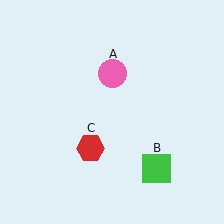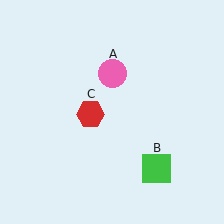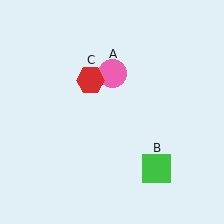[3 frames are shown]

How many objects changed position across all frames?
1 object changed position: red hexagon (object C).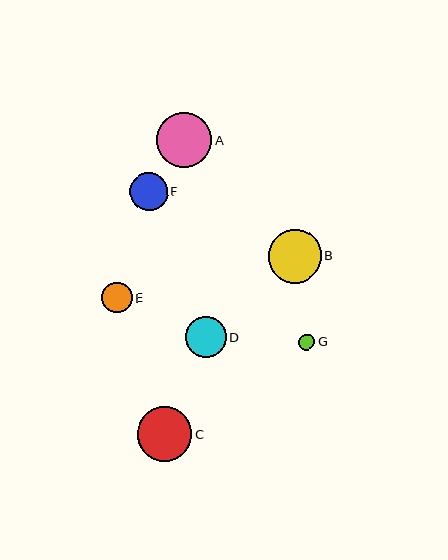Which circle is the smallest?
Circle G is the smallest with a size of approximately 16 pixels.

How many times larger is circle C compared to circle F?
Circle C is approximately 1.4 times the size of circle F.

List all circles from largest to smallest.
From largest to smallest: A, C, B, D, F, E, G.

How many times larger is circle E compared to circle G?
Circle E is approximately 1.9 times the size of circle G.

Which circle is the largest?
Circle A is the largest with a size of approximately 55 pixels.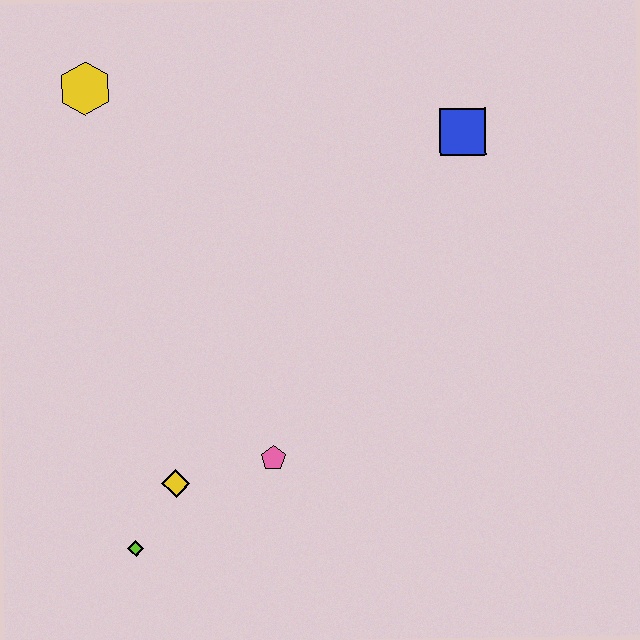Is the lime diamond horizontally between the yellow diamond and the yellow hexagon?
Yes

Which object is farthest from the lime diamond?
The blue square is farthest from the lime diamond.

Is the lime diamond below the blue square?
Yes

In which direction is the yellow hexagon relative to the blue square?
The yellow hexagon is to the left of the blue square.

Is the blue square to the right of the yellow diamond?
Yes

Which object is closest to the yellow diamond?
The lime diamond is closest to the yellow diamond.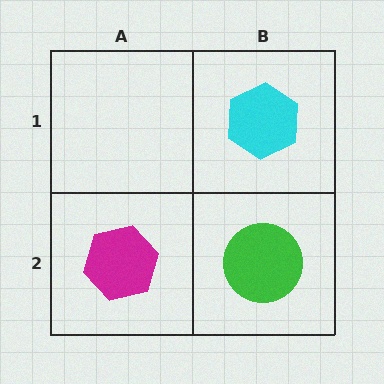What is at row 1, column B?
A cyan hexagon.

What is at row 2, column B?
A green circle.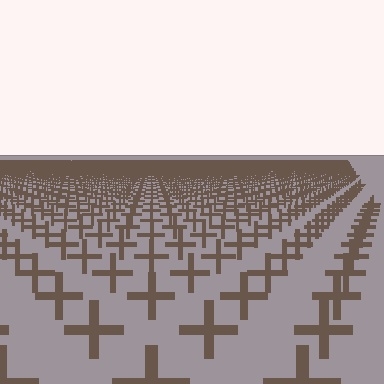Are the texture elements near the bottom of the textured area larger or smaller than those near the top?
Larger. Near the bottom, elements are closer to the viewer and appear at a bigger on-screen size.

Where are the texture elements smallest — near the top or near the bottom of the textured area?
Near the top.